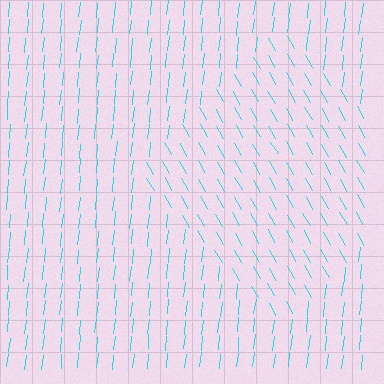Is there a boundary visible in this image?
Yes, there is a texture boundary formed by a change in line orientation.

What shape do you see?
I see a diamond.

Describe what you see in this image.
The image is filled with small cyan line segments. A diamond region in the image has lines oriented differently from the surrounding lines, creating a visible texture boundary.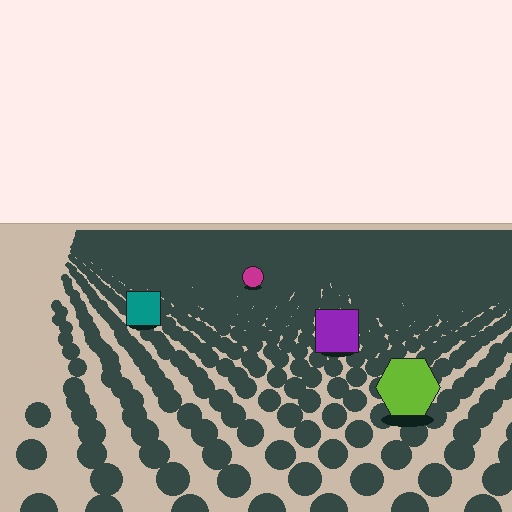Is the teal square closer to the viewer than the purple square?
No. The purple square is closer — you can tell from the texture gradient: the ground texture is coarser near it.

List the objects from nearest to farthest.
From nearest to farthest: the lime hexagon, the purple square, the teal square, the magenta circle.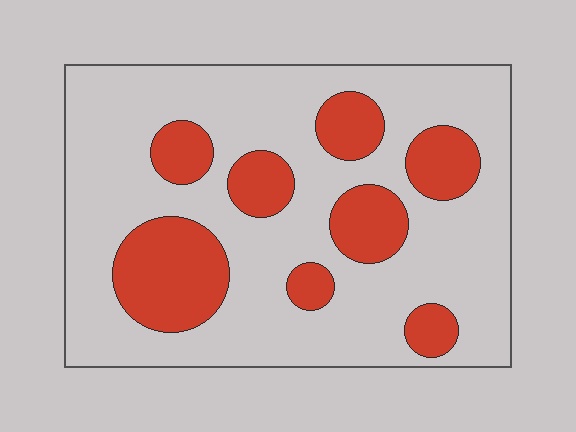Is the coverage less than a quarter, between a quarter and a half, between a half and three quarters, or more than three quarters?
Between a quarter and a half.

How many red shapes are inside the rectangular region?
8.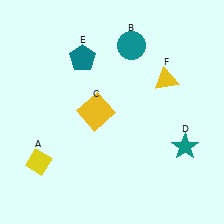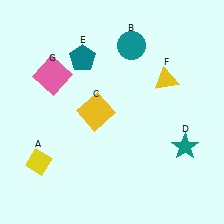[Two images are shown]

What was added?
A pink square (G) was added in Image 2.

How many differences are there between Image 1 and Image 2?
There is 1 difference between the two images.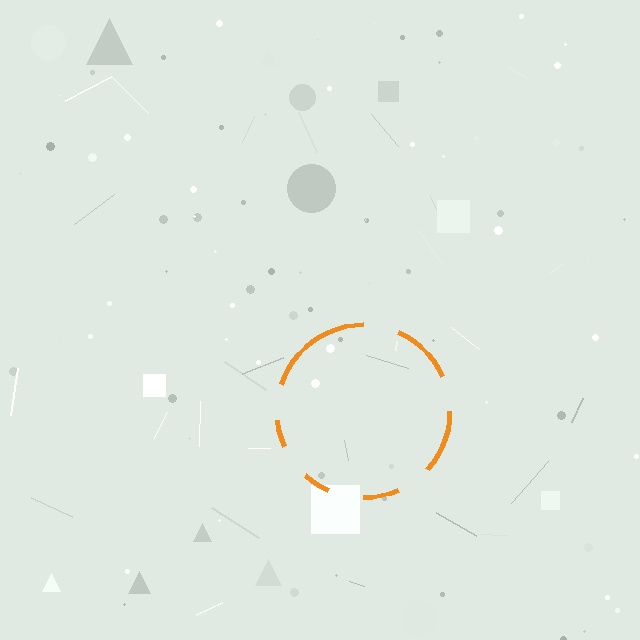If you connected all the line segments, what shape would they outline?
They would outline a circle.